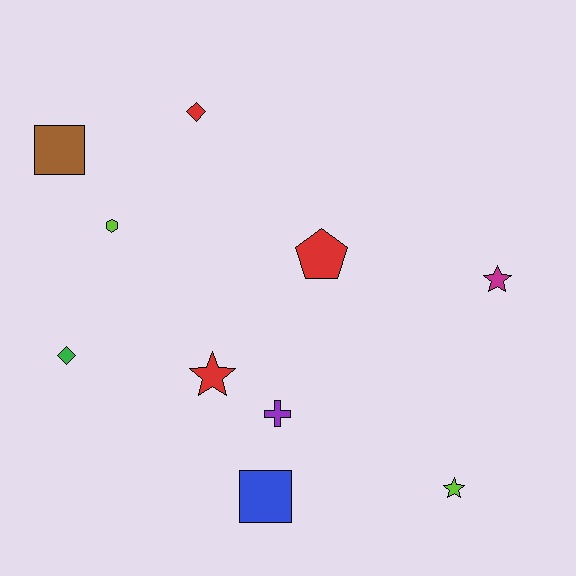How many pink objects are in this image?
There are no pink objects.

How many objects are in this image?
There are 10 objects.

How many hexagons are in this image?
There is 1 hexagon.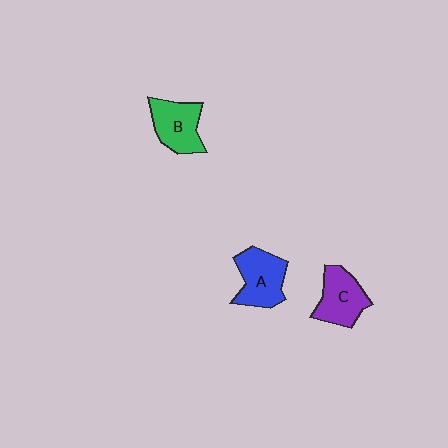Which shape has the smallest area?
Shape B (green).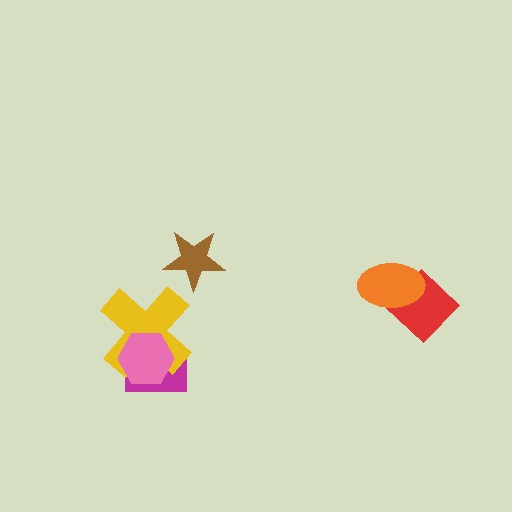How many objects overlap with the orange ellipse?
1 object overlaps with the orange ellipse.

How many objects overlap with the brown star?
0 objects overlap with the brown star.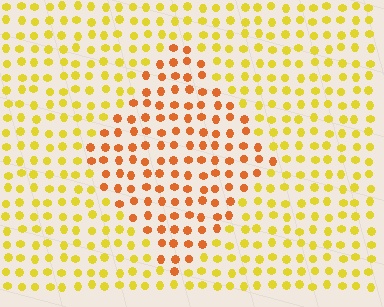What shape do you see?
I see a diamond.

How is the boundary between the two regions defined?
The boundary is defined purely by a slight shift in hue (about 36 degrees). Spacing, size, and orientation are identical on both sides.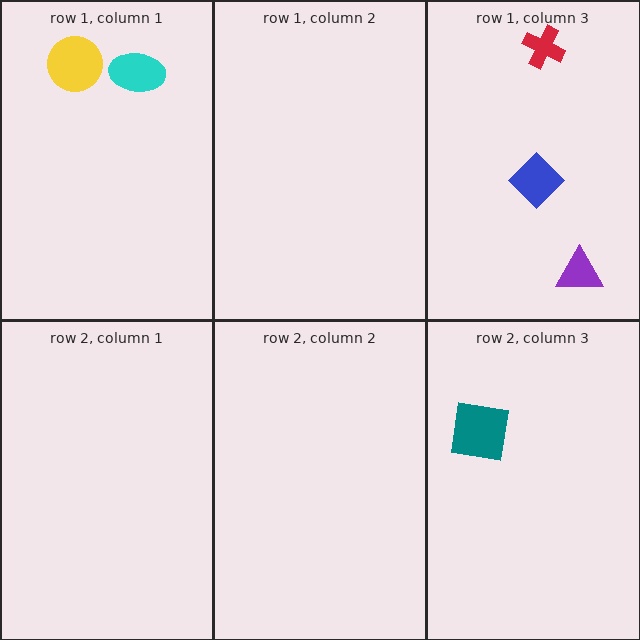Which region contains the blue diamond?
The row 1, column 3 region.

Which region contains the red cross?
The row 1, column 3 region.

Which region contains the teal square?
The row 2, column 3 region.